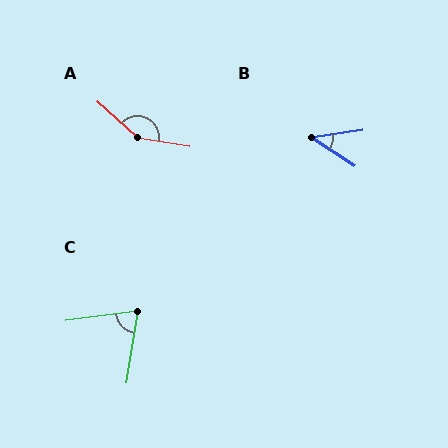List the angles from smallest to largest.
B (41°), C (73°), A (147°).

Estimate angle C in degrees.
Approximately 73 degrees.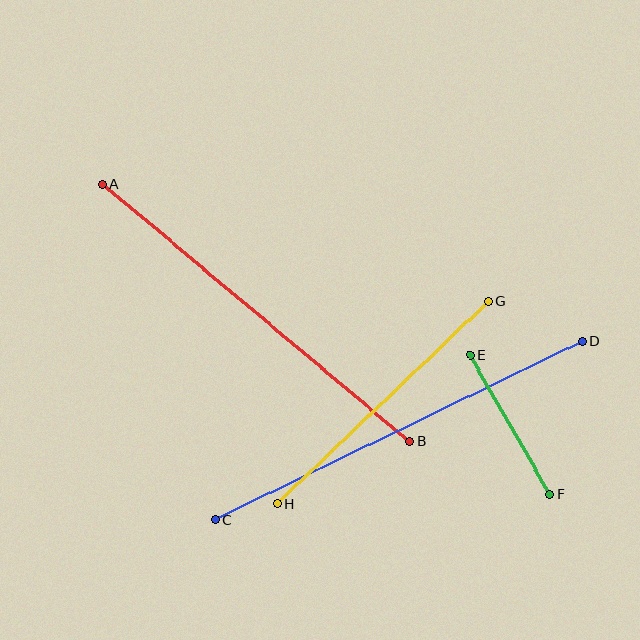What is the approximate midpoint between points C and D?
The midpoint is at approximately (399, 430) pixels.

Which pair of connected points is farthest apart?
Points C and D are farthest apart.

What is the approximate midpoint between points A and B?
The midpoint is at approximately (256, 313) pixels.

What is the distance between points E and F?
The distance is approximately 161 pixels.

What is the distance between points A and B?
The distance is approximately 400 pixels.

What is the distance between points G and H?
The distance is approximately 292 pixels.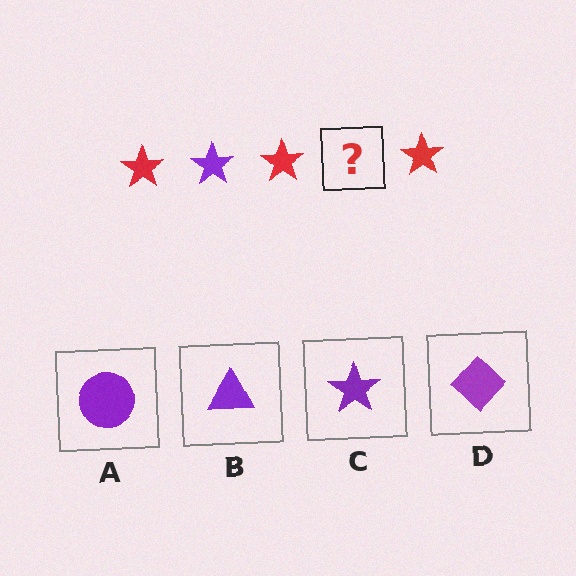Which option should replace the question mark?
Option C.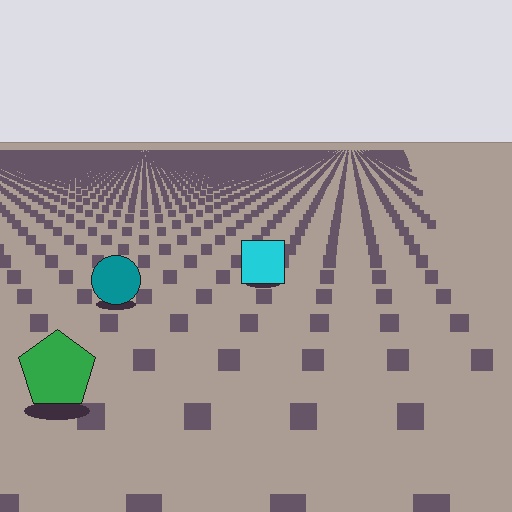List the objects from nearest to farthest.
From nearest to farthest: the green pentagon, the teal circle, the cyan square.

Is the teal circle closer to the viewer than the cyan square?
Yes. The teal circle is closer — you can tell from the texture gradient: the ground texture is coarser near it.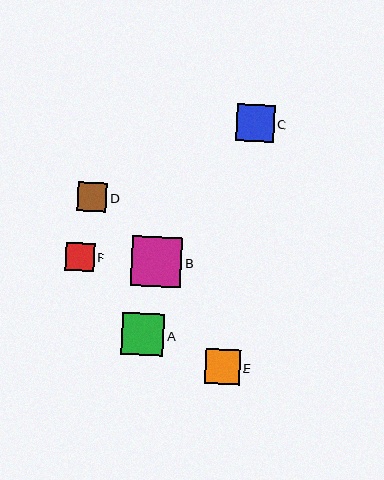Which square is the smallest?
Square F is the smallest with a size of approximately 28 pixels.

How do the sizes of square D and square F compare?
Square D and square F are approximately the same size.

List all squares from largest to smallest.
From largest to smallest: B, A, C, E, D, F.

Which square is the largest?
Square B is the largest with a size of approximately 50 pixels.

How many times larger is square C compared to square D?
Square C is approximately 1.3 times the size of square D.